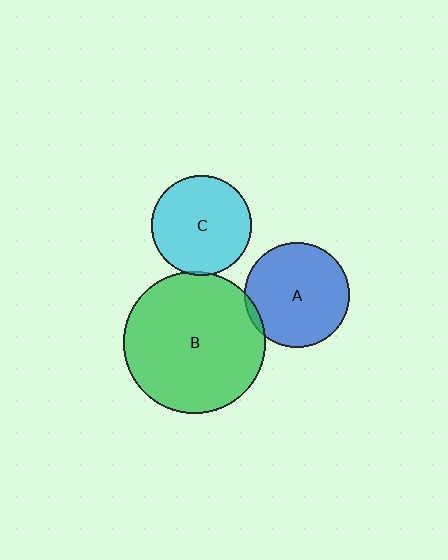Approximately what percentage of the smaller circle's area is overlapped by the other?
Approximately 5%.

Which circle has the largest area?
Circle B (green).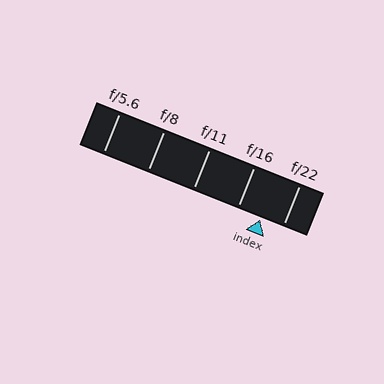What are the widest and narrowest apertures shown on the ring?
The widest aperture shown is f/5.6 and the narrowest is f/22.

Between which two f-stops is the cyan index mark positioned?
The index mark is between f/16 and f/22.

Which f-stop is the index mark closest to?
The index mark is closest to f/22.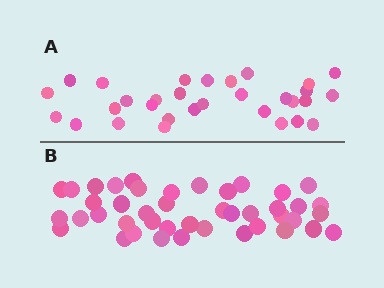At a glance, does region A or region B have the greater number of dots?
Region B (the bottom region) has more dots.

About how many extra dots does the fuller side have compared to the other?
Region B has roughly 12 or so more dots than region A.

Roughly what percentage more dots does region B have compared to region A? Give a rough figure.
About 40% more.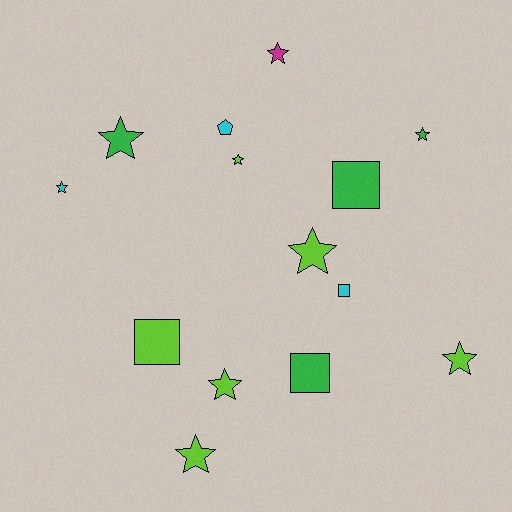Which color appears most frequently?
Lime, with 6 objects.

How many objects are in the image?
There are 14 objects.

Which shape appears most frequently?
Star, with 9 objects.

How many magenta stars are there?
There is 1 magenta star.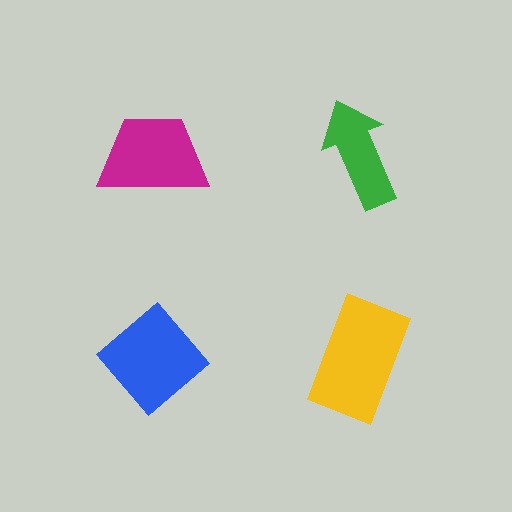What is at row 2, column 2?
A yellow rectangle.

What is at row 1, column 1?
A magenta trapezoid.